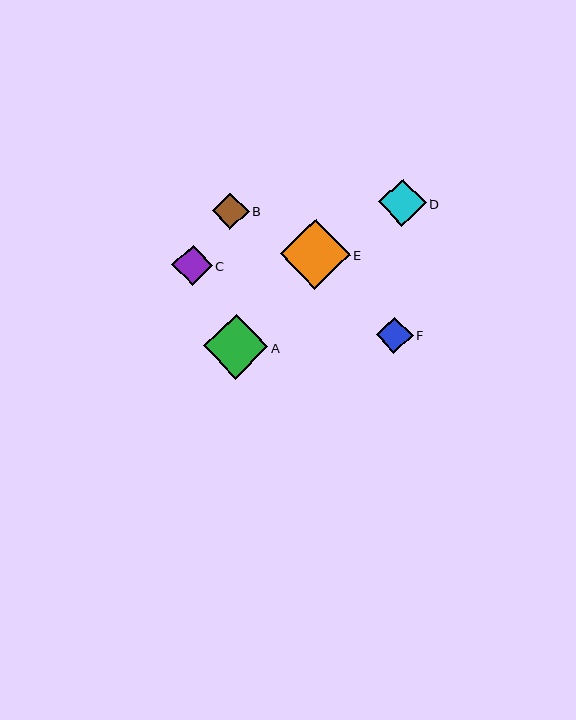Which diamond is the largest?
Diamond E is the largest with a size of approximately 69 pixels.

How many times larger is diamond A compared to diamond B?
Diamond A is approximately 1.8 times the size of diamond B.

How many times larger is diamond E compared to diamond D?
Diamond E is approximately 1.5 times the size of diamond D.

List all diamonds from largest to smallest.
From largest to smallest: E, A, D, C, B, F.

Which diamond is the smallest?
Diamond F is the smallest with a size of approximately 36 pixels.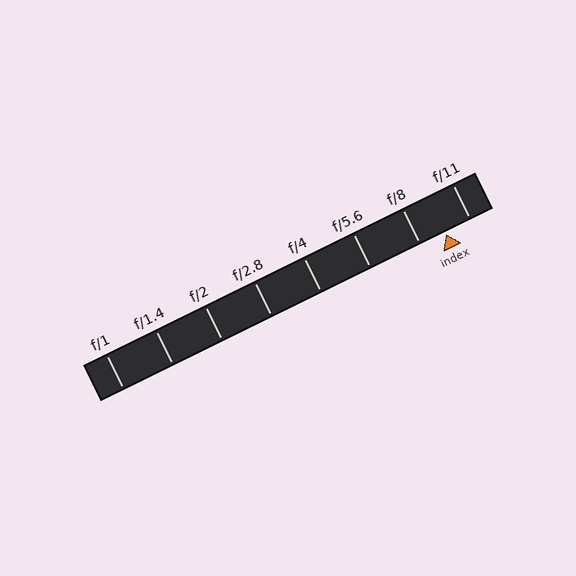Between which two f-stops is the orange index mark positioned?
The index mark is between f/8 and f/11.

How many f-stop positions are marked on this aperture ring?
There are 8 f-stop positions marked.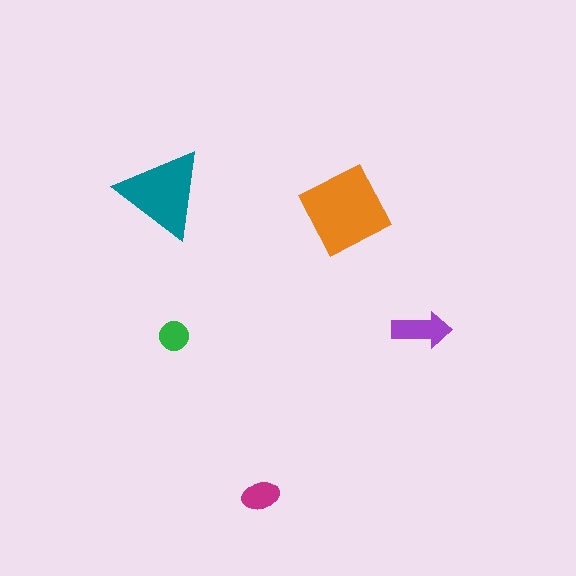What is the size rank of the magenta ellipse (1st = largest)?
4th.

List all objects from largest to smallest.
The orange diamond, the teal triangle, the purple arrow, the magenta ellipse, the green circle.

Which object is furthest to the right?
The purple arrow is rightmost.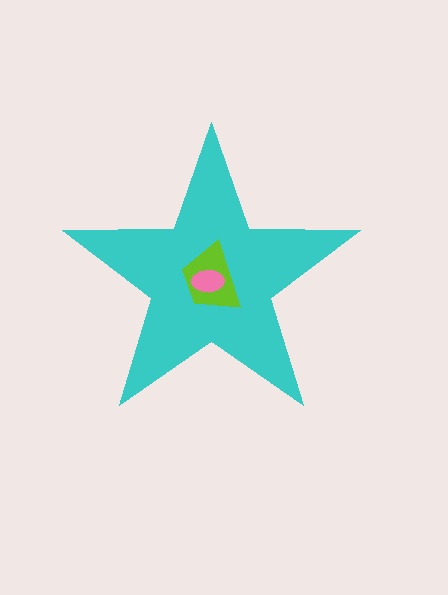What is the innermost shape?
The pink ellipse.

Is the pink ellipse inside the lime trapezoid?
Yes.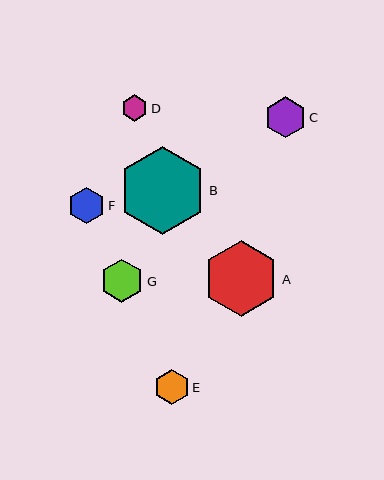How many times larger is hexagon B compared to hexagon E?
Hexagon B is approximately 2.5 times the size of hexagon E.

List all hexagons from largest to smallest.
From largest to smallest: B, A, G, C, F, E, D.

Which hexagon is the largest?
Hexagon B is the largest with a size of approximately 88 pixels.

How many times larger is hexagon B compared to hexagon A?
Hexagon B is approximately 1.2 times the size of hexagon A.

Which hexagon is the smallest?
Hexagon D is the smallest with a size of approximately 26 pixels.